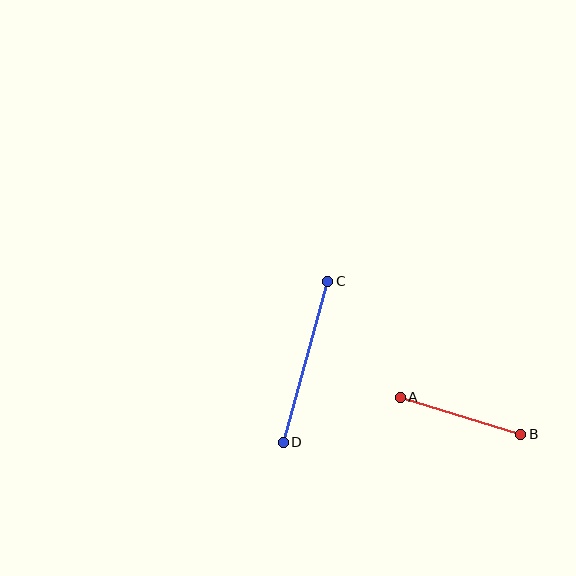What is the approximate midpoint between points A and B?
The midpoint is at approximately (460, 416) pixels.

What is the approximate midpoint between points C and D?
The midpoint is at approximately (306, 362) pixels.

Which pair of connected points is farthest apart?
Points C and D are farthest apart.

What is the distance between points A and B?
The distance is approximately 126 pixels.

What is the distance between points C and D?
The distance is approximately 167 pixels.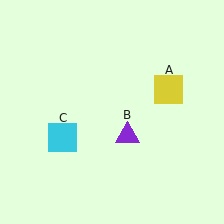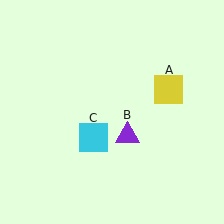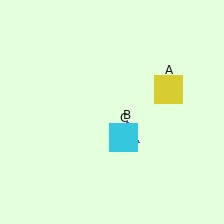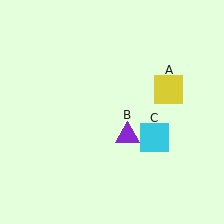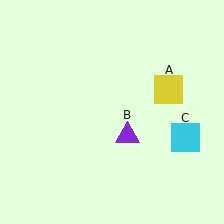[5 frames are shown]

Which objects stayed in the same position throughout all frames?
Yellow square (object A) and purple triangle (object B) remained stationary.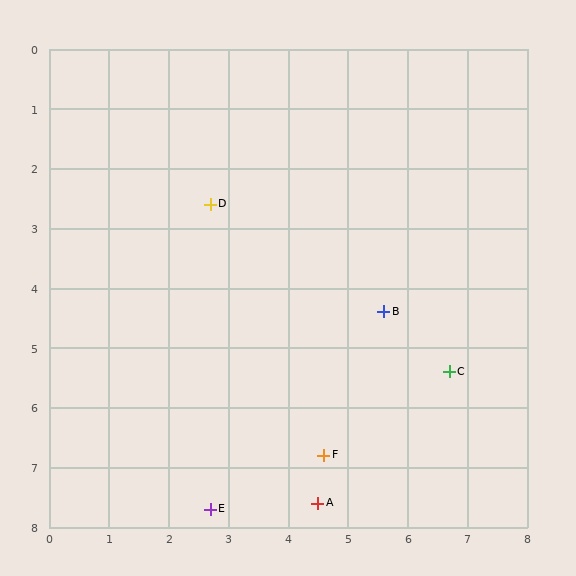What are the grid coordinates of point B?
Point B is at approximately (5.6, 4.4).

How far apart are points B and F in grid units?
Points B and F are about 2.6 grid units apart.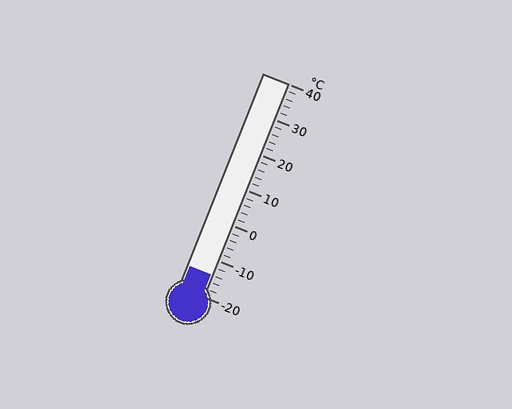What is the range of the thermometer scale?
The thermometer scale ranges from -20°C to 40°C.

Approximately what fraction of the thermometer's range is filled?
The thermometer is filled to approximately 10% of its range.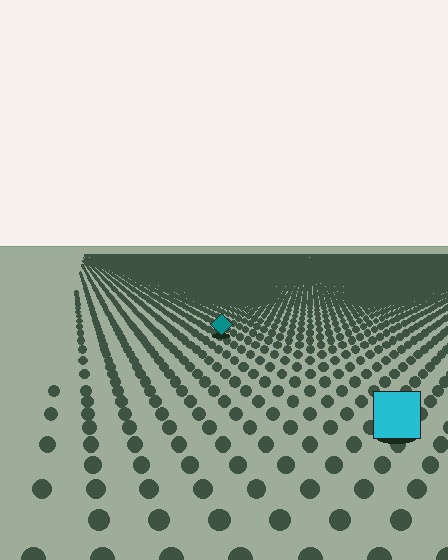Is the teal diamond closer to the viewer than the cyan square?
No. The cyan square is closer — you can tell from the texture gradient: the ground texture is coarser near it.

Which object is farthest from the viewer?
The teal diamond is farthest from the viewer. It appears smaller and the ground texture around it is denser.